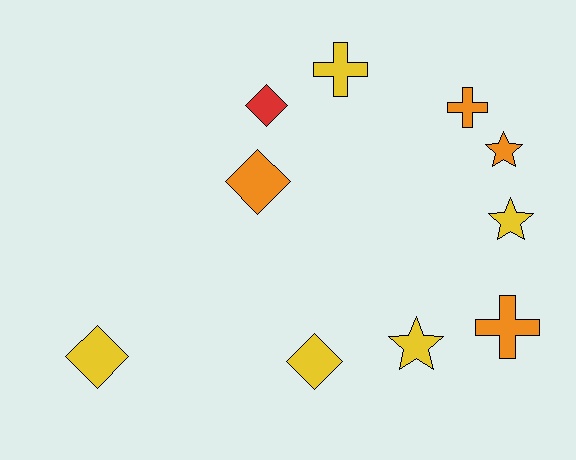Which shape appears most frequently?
Diamond, with 4 objects.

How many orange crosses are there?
There are 2 orange crosses.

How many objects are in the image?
There are 10 objects.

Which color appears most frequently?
Yellow, with 5 objects.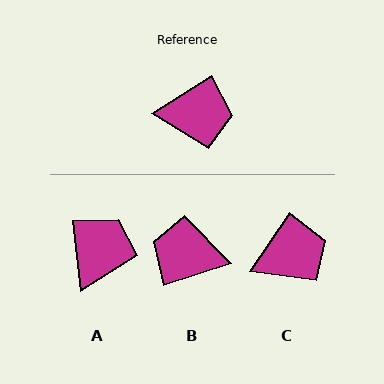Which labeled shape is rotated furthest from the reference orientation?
B, about 166 degrees away.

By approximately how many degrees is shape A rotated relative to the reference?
Approximately 64 degrees counter-clockwise.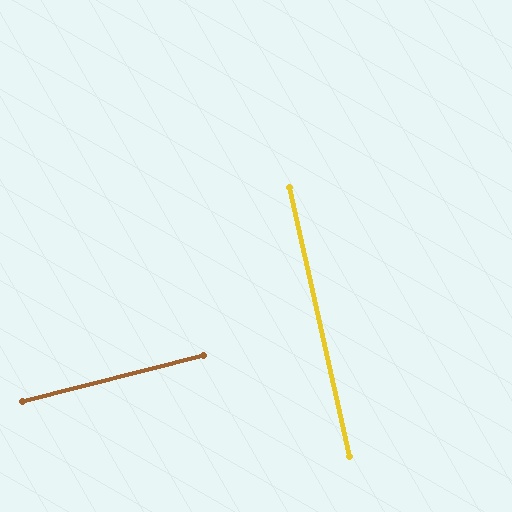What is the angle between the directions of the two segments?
Approximately 88 degrees.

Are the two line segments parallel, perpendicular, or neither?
Perpendicular — they meet at approximately 88°.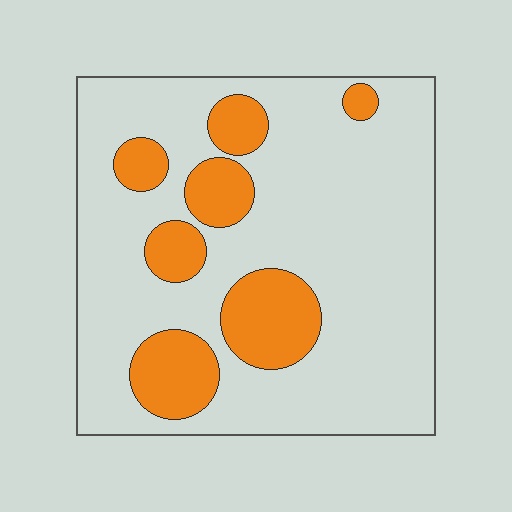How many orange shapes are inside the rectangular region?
7.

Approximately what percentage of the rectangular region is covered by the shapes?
Approximately 20%.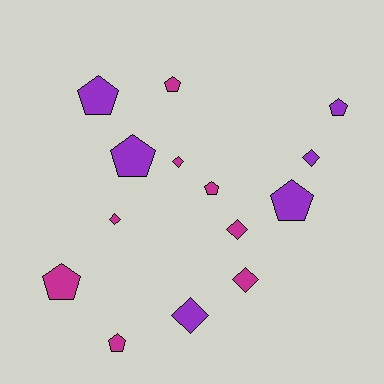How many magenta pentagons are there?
There are 4 magenta pentagons.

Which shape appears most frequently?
Pentagon, with 8 objects.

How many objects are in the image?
There are 14 objects.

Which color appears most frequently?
Magenta, with 8 objects.